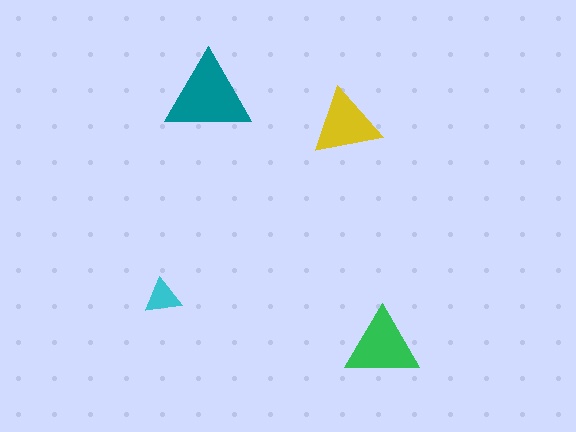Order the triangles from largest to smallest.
the teal one, the green one, the yellow one, the cyan one.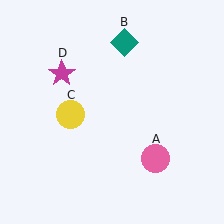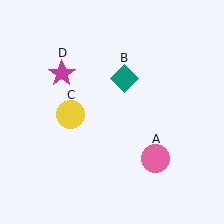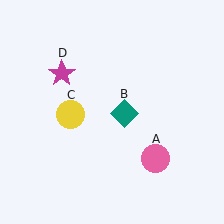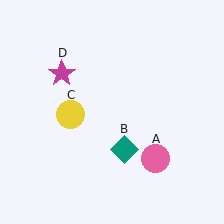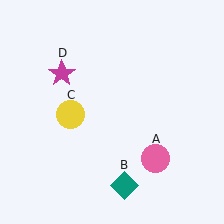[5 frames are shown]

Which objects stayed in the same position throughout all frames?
Pink circle (object A) and yellow circle (object C) and magenta star (object D) remained stationary.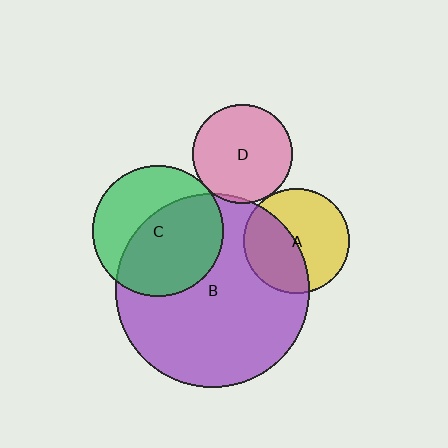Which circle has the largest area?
Circle B (purple).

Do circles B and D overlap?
Yes.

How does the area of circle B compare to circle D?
Approximately 3.8 times.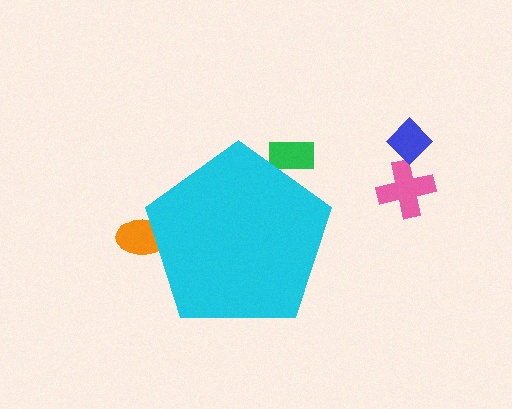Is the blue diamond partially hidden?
No, the blue diamond is fully visible.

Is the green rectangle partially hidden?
Yes, the green rectangle is partially hidden behind the cyan pentagon.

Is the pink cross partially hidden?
No, the pink cross is fully visible.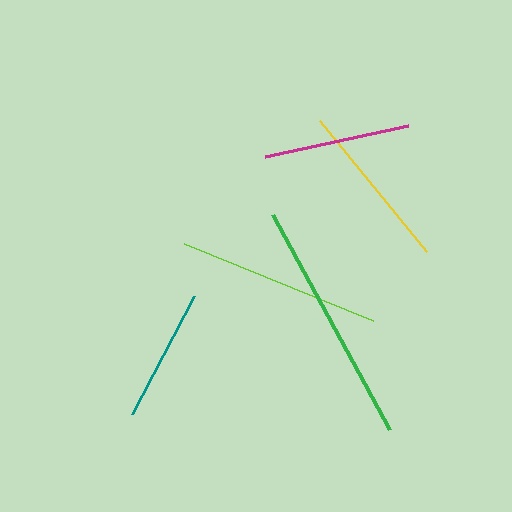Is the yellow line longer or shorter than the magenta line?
The yellow line is longer than the magenta line.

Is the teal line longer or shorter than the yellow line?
The yellow line is longer than the teal line.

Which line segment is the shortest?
The teal line is the shortest at approximately 134 pixels.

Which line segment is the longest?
The green line is the longest at approximately 245 pixels.